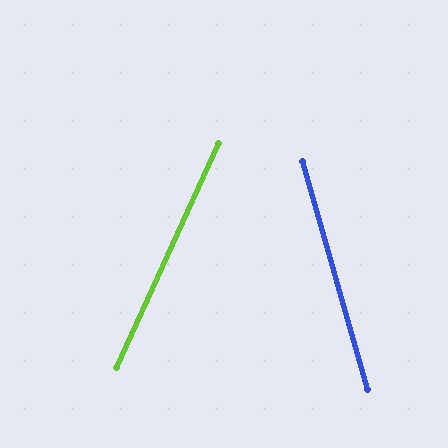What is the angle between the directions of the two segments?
Approximately 40 degrees.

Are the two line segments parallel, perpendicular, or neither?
Neither parallel nor perpendicular — they differ by about 40°.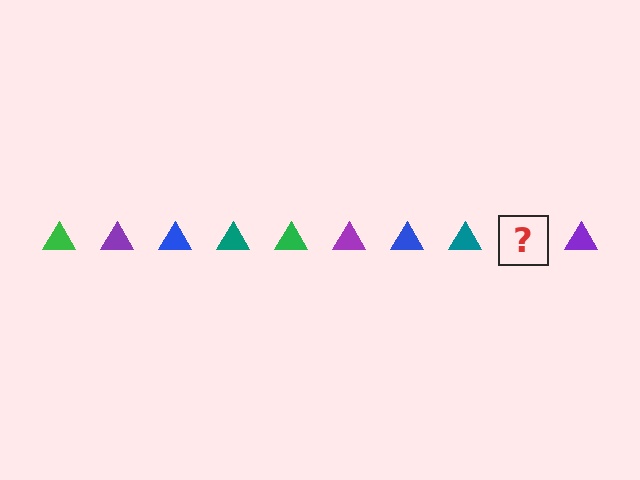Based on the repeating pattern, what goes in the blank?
The blank should be a green triangle.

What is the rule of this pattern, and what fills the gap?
The rule is that the pattern cycles through green, purple, blue, teal triangles. The gap should be filled with a green triangle.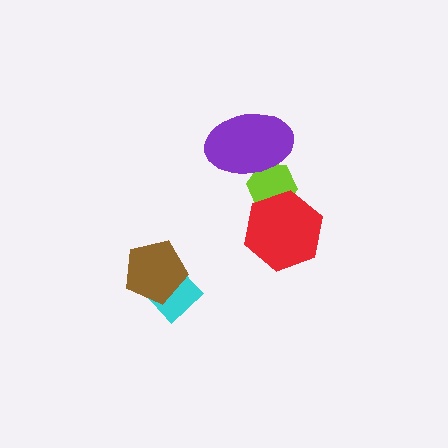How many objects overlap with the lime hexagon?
2 objects overlap with the lime hexagon.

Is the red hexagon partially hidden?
No, no other shape covers it.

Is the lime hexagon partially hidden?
Yes, it is partially covered by another shape.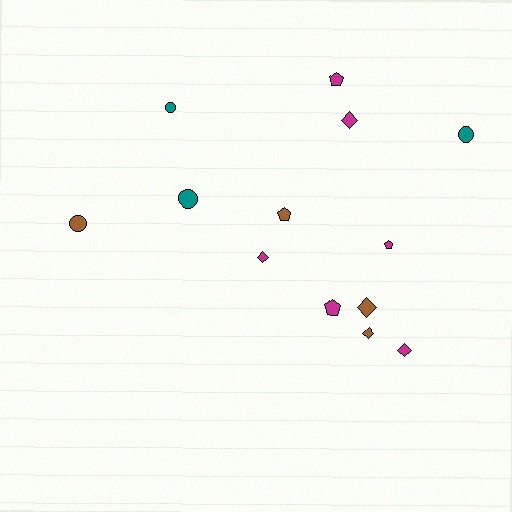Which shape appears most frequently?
Diamond, with 5 objects.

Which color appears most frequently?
Magenta, with 6 objects.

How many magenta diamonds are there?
There are 3 magenta diamonds.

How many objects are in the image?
There are 13 objects.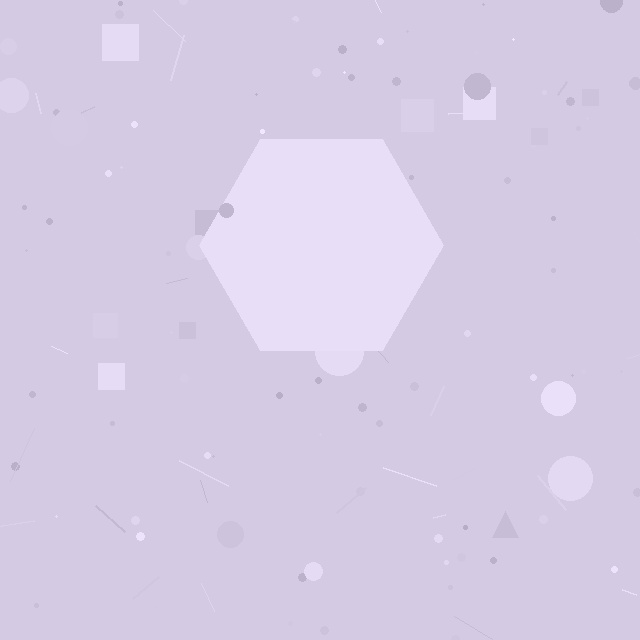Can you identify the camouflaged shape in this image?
The camouflaged shape is a hexagon.